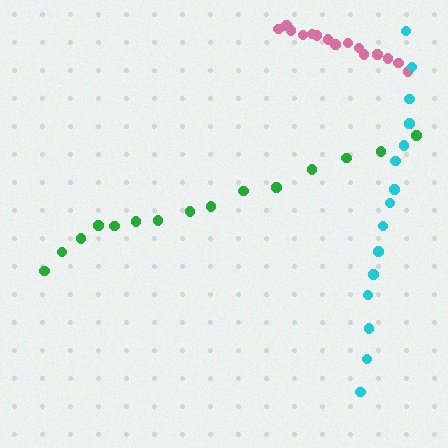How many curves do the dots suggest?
There are 3 distinct paths.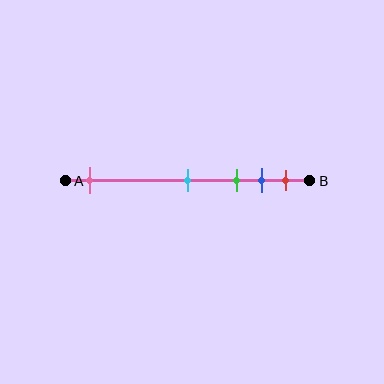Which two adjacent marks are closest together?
The blue and red marks are the closest adjacent pair.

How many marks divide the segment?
There are 5 marks dividing the segment.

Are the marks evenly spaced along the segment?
No, the marks are not evenly spaced.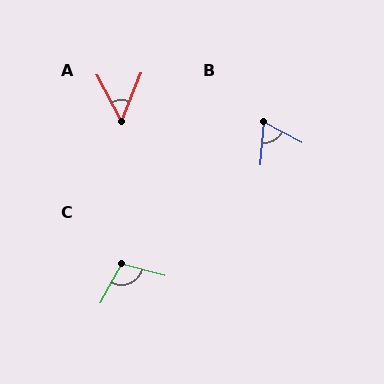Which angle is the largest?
C, at approximately 104 degrees.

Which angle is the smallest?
A, at approximately 50 degrees.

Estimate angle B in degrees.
Approximately 66 degrees.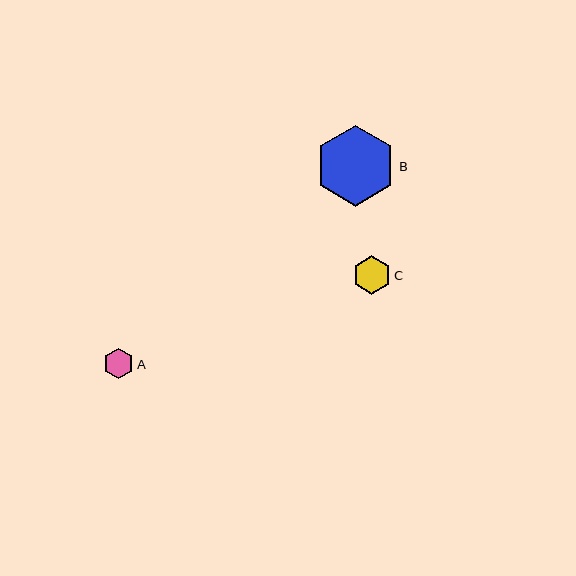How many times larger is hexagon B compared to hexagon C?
Hexagon B is approximately 2.1 times the size of hexagon C.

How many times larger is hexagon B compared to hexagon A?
Hexagon B is approximately 2.7 times the size of hexagon A.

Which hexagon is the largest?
Hexagon B is the largest with a size of approximately 81 pixels.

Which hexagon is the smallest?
Hexagon A is the smallest with a size of approximately 30 pixels.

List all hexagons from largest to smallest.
From largest to smallest: B, C, A.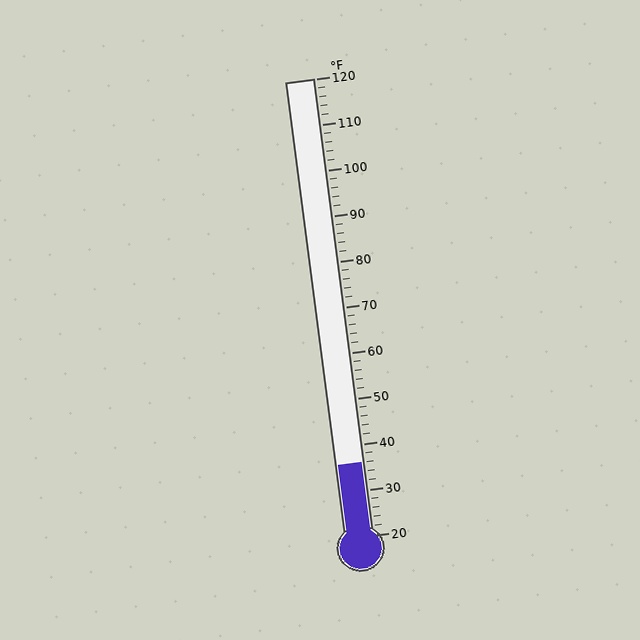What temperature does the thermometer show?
The thermometer shows approximately 36°F.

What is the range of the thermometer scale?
The thermometer scale ranges from 20°F to 120°F.